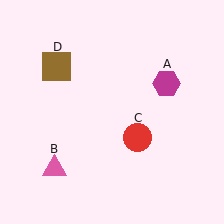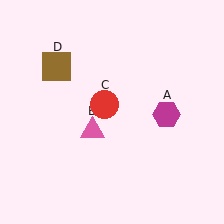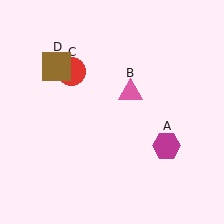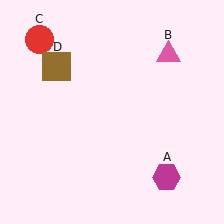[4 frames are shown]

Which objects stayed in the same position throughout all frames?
Brown square (object D) remained stationary.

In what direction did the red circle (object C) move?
The red circle (object C) moved up and to the left.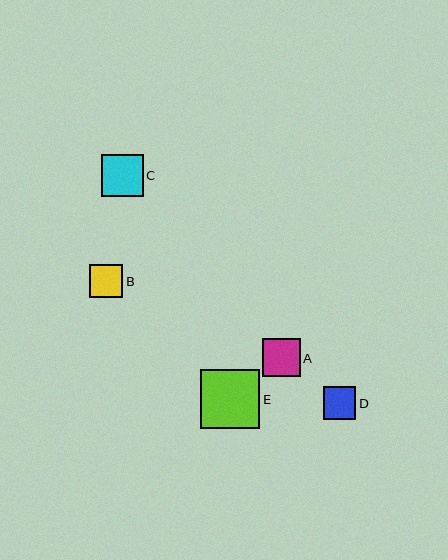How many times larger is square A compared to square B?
Square A is approximately 1.1 times the size of square B.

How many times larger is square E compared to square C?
Square E is approximately 1.4 times the size of square C.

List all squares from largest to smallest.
From largest to smallest: E, C, A, B, D.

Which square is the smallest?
Square D is the smallest with a size of approximately 33 pixels.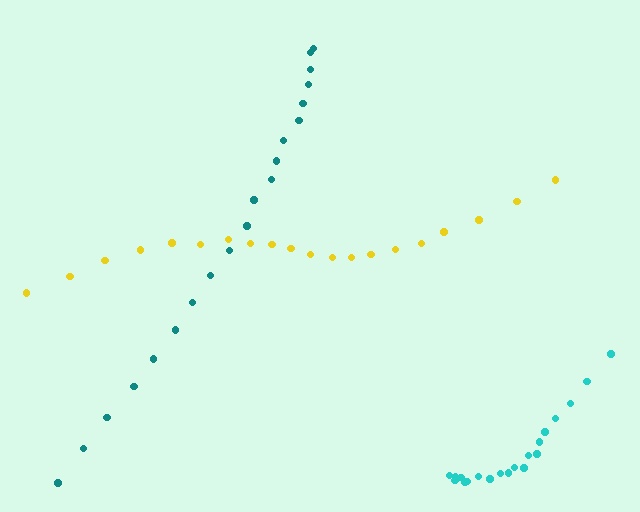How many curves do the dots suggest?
There are 3 distinct paths.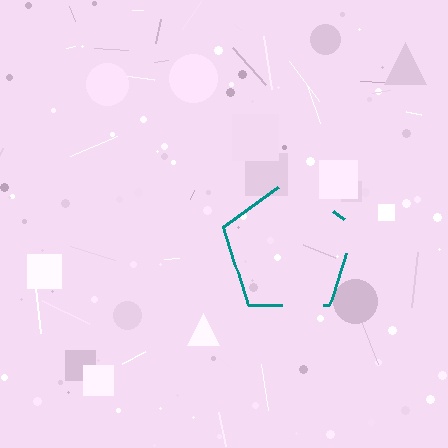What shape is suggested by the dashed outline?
The dashed outline suggests a pentagon.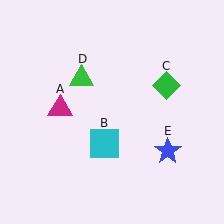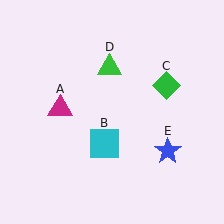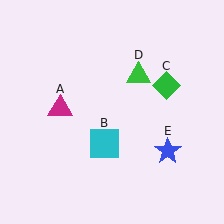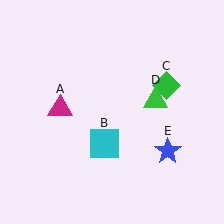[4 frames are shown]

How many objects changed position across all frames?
1 object changed position: green triangle (object D).